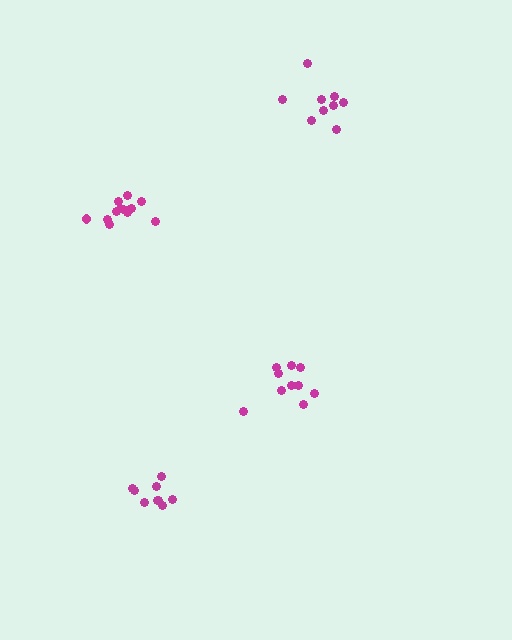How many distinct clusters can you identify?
There are 4 distinct clusters.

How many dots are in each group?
Group 1: 13 dots, Group 2: 10 dots, Group 3: 9 dots, Group 4: 9 dots (41 total).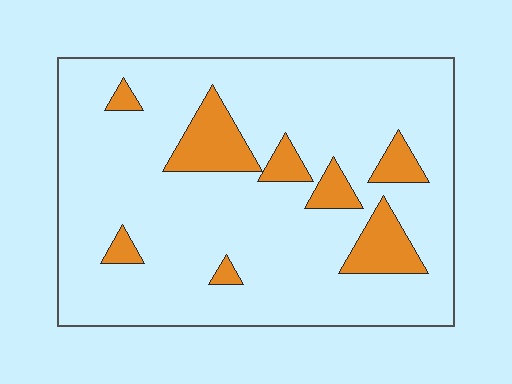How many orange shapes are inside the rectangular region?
8.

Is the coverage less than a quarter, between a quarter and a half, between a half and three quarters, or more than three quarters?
Less than a quarter.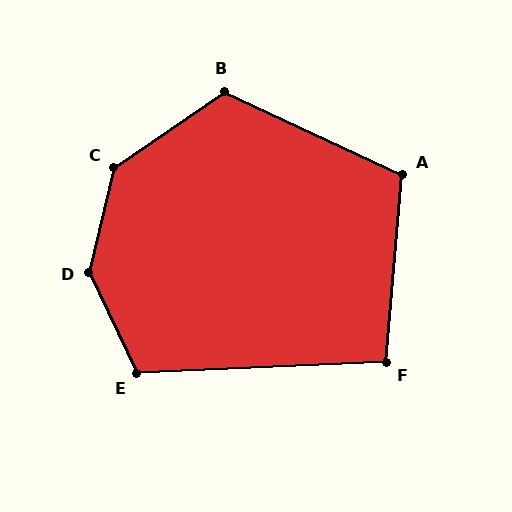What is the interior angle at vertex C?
Approximately 138 degrees (obtuse).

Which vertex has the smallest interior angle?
F, at approximately 98 degrees.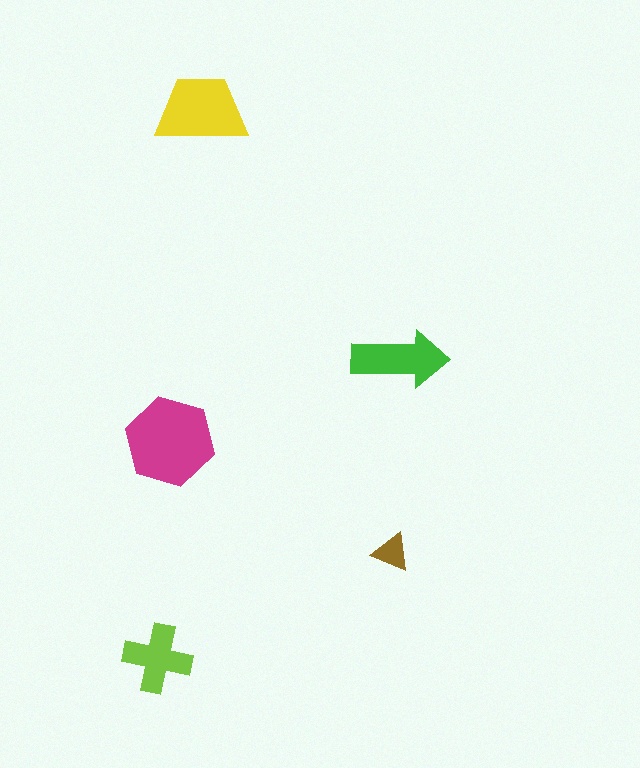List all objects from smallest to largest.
The brown triangle, the lime cross, the green arrow, the yellow trapezoid, the magenta hexagon.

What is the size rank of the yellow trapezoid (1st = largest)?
2nd.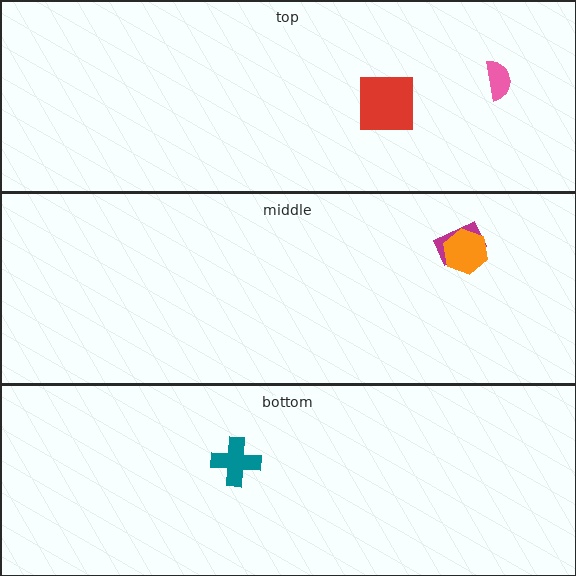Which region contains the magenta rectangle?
The middle region.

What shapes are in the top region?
The red square, the pink semicircle.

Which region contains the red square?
The top region.